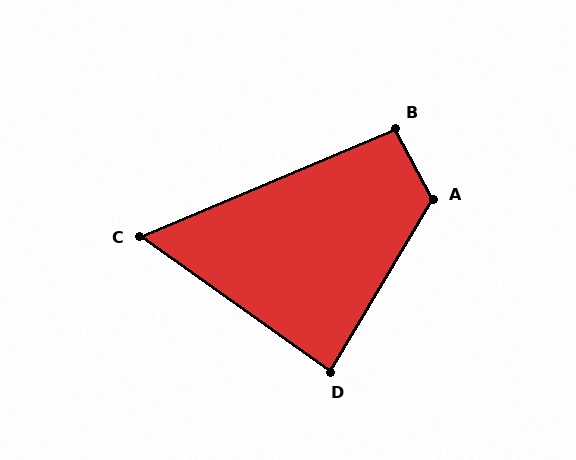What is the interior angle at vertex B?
Approximately 95 degrees (approximately right).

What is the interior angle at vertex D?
Approximately 85 degrees (approximately right).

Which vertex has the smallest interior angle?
C, at approximately 58 degrees.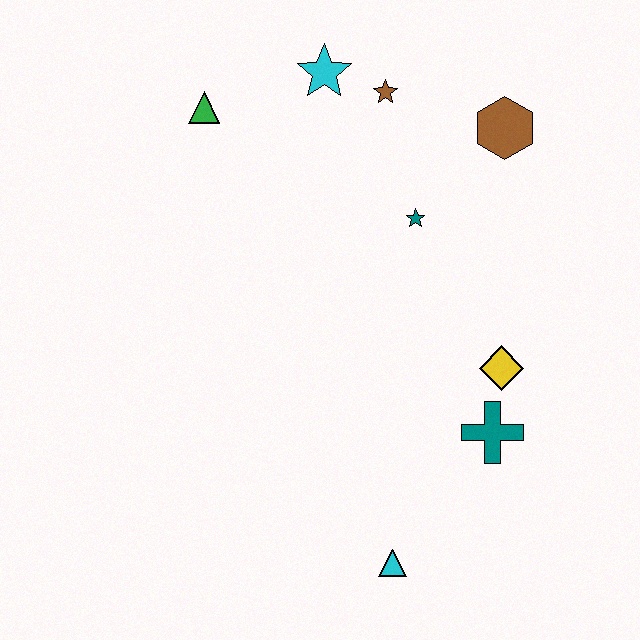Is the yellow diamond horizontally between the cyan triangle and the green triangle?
No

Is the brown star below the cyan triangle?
No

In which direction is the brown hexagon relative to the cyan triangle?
The brown hexagon is above the cyan triangle.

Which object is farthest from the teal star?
The cyan triangle is farthest from the teal star.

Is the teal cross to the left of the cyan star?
No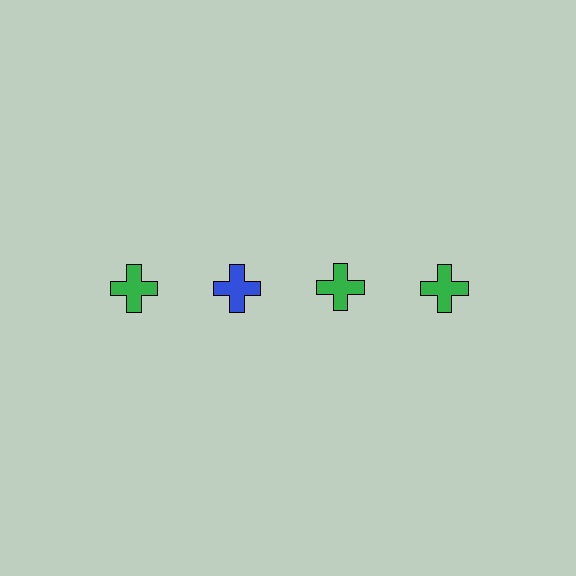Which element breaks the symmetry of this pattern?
The blue cross in the top row, second from left column breaks the symmetry. All other shapes are green crosses.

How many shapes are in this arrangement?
There are 4 shapes arranged in a grid pattern.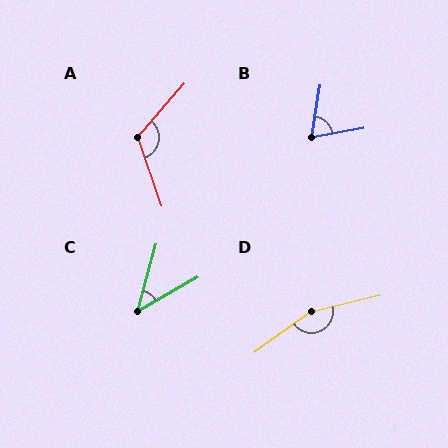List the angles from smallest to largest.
C (45°), B (70°), A (120°), D (158°).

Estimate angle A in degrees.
Approximately 120 degrees.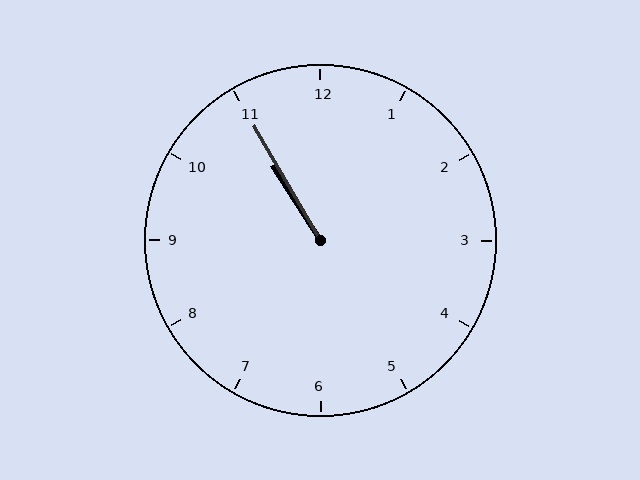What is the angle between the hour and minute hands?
Approximately 2 degrees.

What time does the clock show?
10:55.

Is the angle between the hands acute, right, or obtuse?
It is acute.